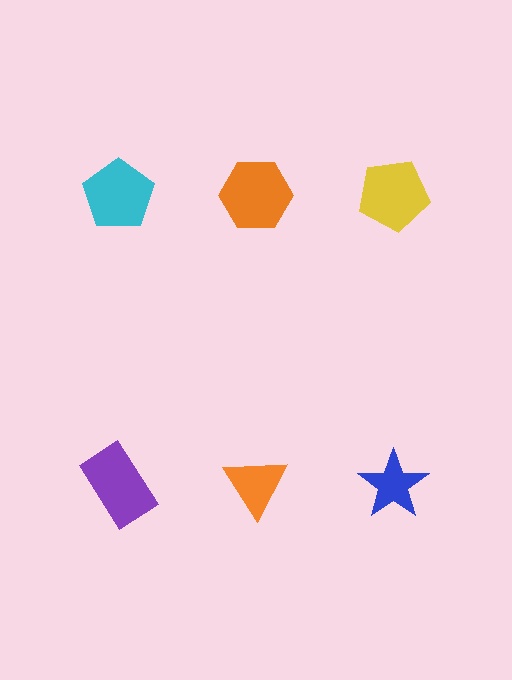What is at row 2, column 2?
An orange triangle.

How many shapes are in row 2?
3 shapes.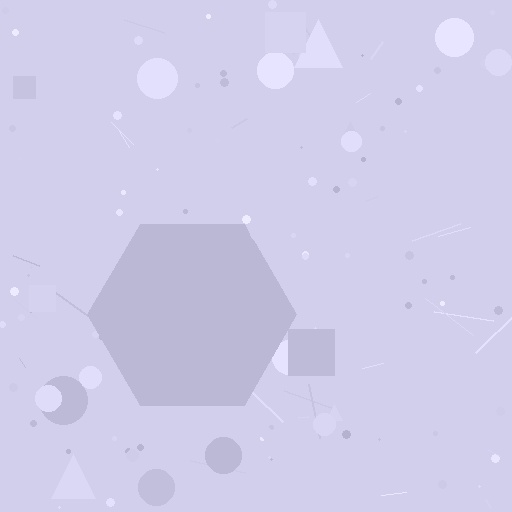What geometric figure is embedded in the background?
A hexagon is embedded in the background.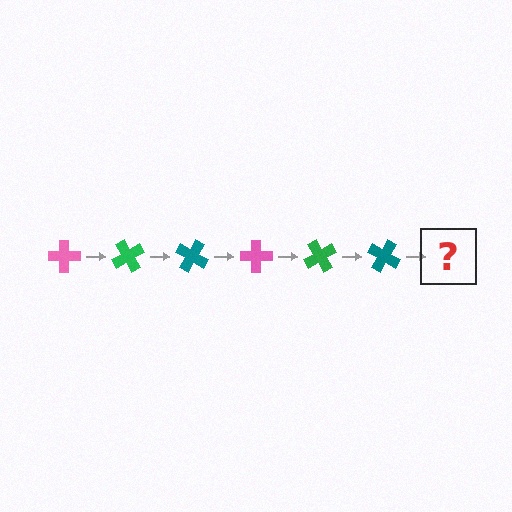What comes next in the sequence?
The next element should be a pink cross, rotated 360 degrees from the start.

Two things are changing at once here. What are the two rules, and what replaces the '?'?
The two rules are that it rotates 60 degrees each step and the color cycles through pink, green, and teal. The '?' should be a pink cross, rotated 360 degrees from the start.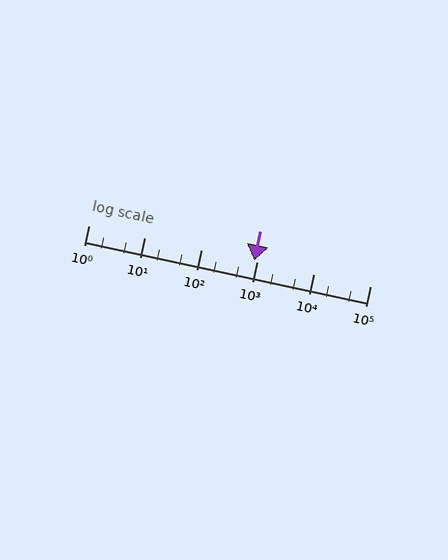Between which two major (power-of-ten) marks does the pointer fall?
The pointer is between 100 and 1000.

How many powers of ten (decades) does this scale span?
The scale spans 5 decades, from 1 to 100000.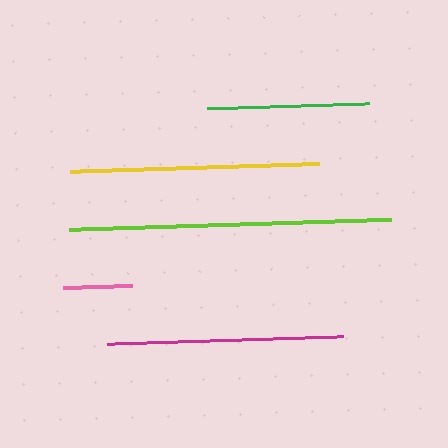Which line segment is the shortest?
The pink line is the shortest at approximately 69 pixels.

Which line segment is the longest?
The lime line is the longest at approximately 322 pixels.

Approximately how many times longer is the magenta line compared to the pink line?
The magenta line is approximately 3.4 times the length of the pink line.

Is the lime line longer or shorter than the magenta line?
The lime line is longer than the magenta line.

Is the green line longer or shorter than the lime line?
The lime line is longer than the green line.